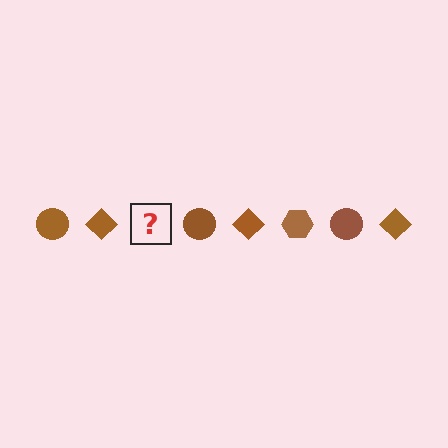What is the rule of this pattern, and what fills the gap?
The rule is that the pattern cycles through circle, diamond, hexagon shapes in brown. The gap should be filled with a brown hexagon.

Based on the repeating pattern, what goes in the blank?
The blank should be a brown hexagon.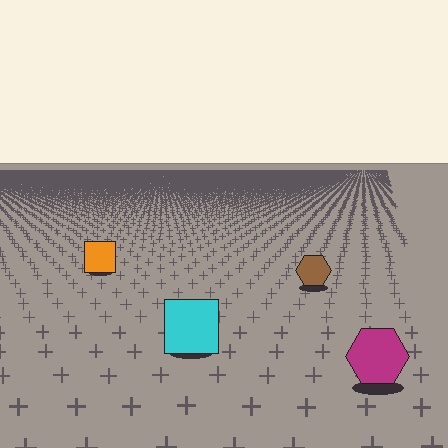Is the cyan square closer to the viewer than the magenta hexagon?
No. The magenta hexagon is closer — you can tell from the texture gradient: the ground texture is coarser near it.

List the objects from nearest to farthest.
From nearest to farthest: the magenta hexagon, the cyan square, the brown hexagon, the orange square.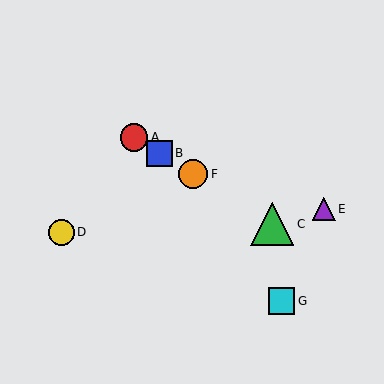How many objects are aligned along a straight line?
4 objects (A, B, C, F) are aligned along a straight line.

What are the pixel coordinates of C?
Object C is at (272, 224).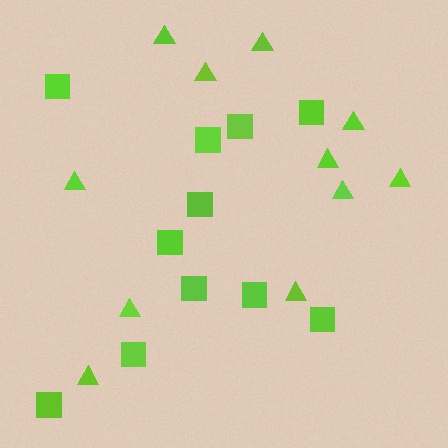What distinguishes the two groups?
There are 2 groups: one group of squares (11) and one group of triangles (11).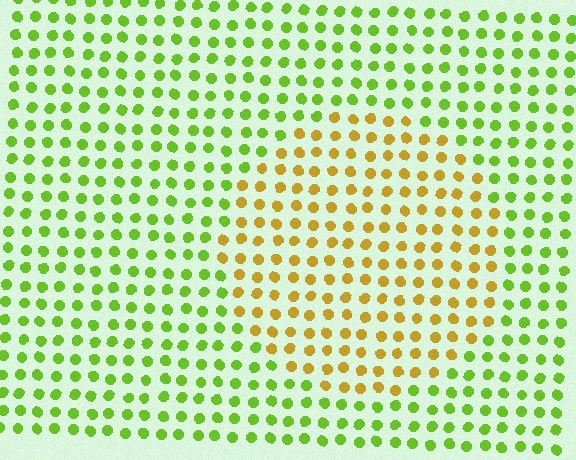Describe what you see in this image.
The image is filled with small lime elements in a uniform arrangement. A circle-shaped region is visible where the elements are tinted to a slightly different hue, forming a subtle color boundary.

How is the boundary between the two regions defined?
The boundary is defined purely by a slight shift in hue (about 49 degrees). Spacing, size, and orientation are identical on both sides.